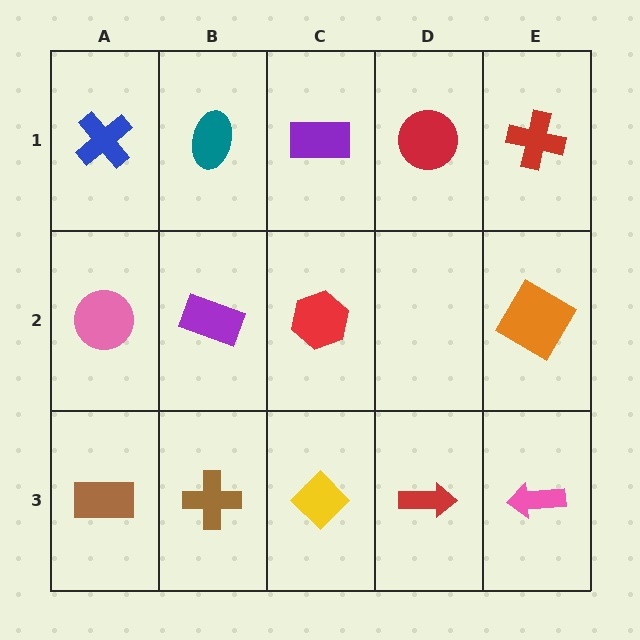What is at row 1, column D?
A red circle.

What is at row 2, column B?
A purple rectangle.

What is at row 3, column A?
A brown rectangle.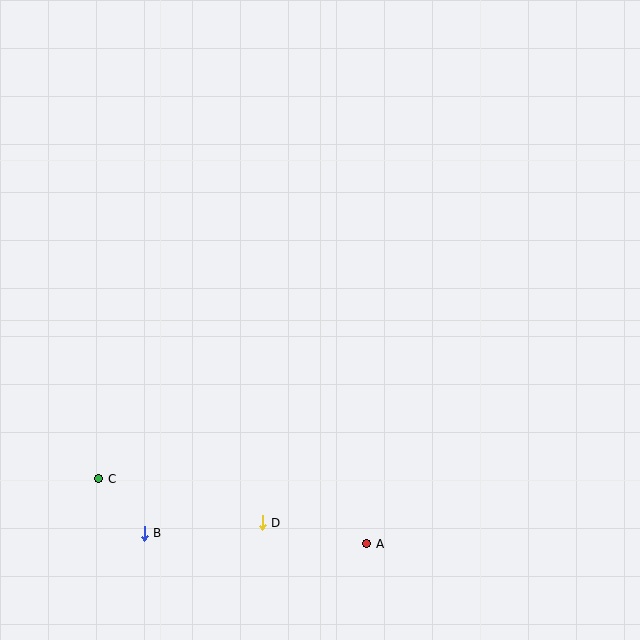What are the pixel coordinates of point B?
Point B is at (144, 533).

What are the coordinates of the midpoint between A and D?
The midpoint between A and D is at (315, 533).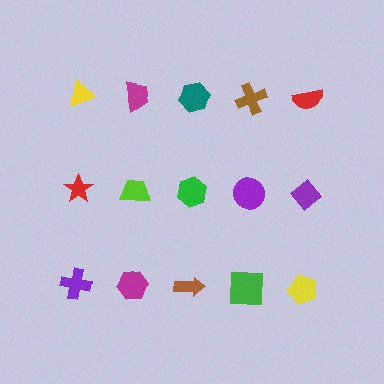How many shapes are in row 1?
5 shapes.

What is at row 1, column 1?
A yellow triangle.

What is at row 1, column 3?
A teal hexagon.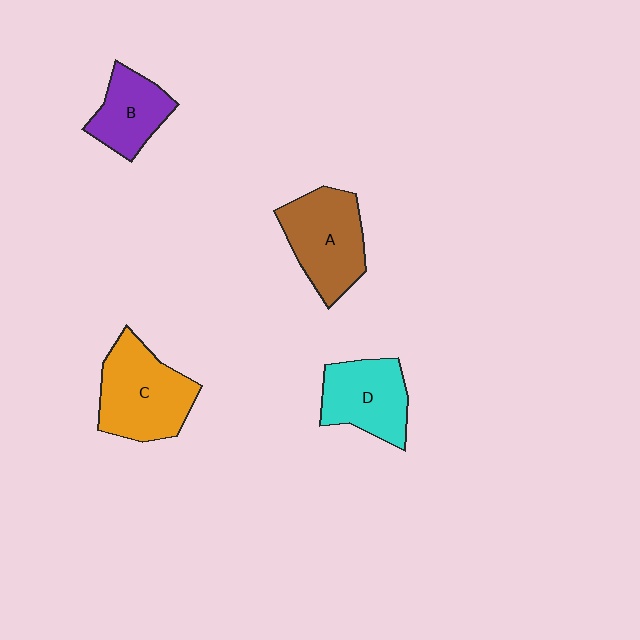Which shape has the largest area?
Shape C (orange).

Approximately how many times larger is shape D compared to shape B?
Approximately 1.2 times.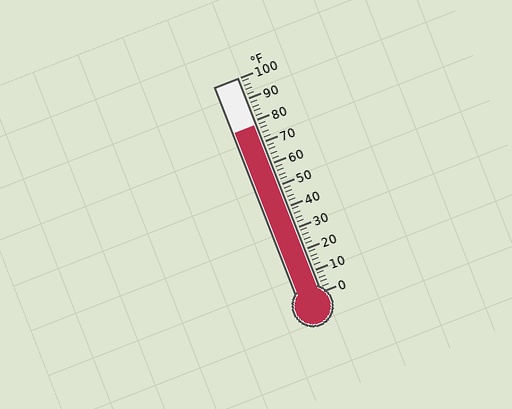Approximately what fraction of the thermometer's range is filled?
The thermometer is filled to approximately 80% of its range.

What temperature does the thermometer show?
The thermometer shows approximately 78°F.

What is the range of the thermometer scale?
The thermometer scale ranges from 0°F to 100°F.